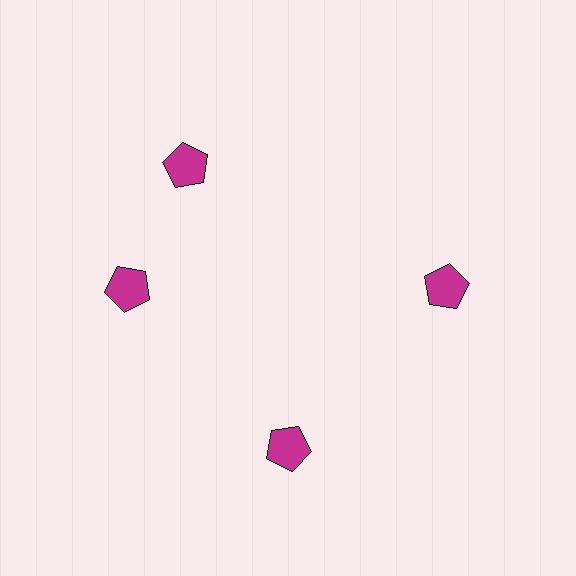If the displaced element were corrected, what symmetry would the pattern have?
It would have 4-fold rotational symmetry — the pattern would map onto itself every 90 degrees.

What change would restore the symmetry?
The symmetry would be restored by rotating it back into even spacing with its neighbors so that all 4 pentagons sit at equal angles and equal distance from the center.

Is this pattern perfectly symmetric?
No. The 4 magenta pentagons are arranged in a ring, but one element near the 12 o'clock position is rotated out of alignment along the ring, breaking the 4-fold rotational symmetry.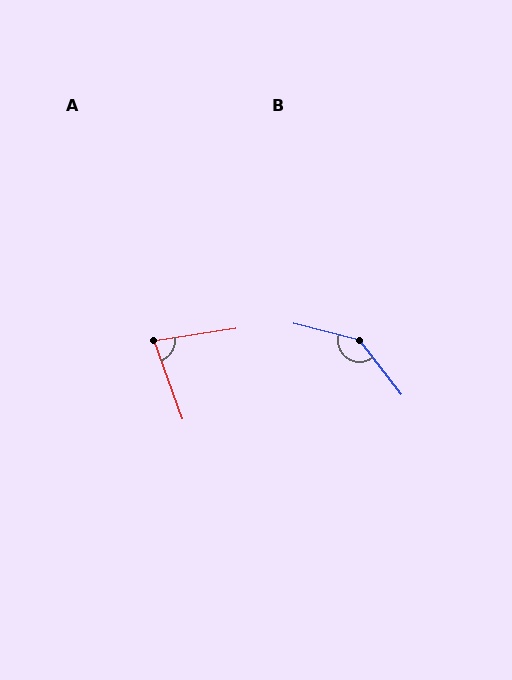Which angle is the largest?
B, at approximately 142 degrees.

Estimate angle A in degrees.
Approximately 79 degrees.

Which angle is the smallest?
A, at approximately 79 degrees.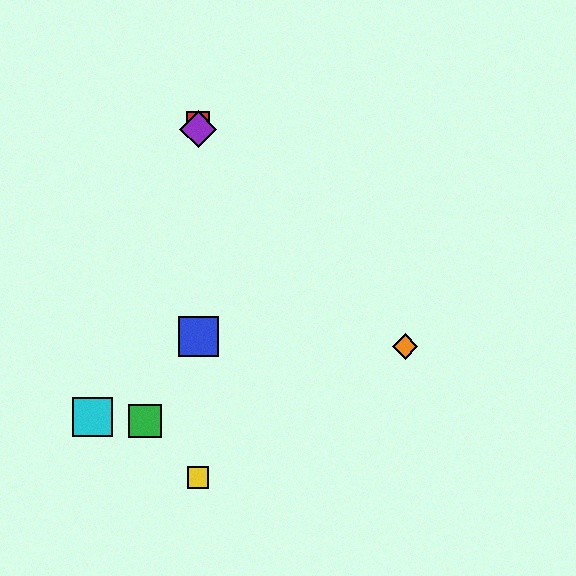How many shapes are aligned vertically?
4 shapes (the red square, the blue square, the yellow square, the purple diamond) are aligned vertically.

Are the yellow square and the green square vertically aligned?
No, the yellow square is at x≈198 and the green square is at x≈145.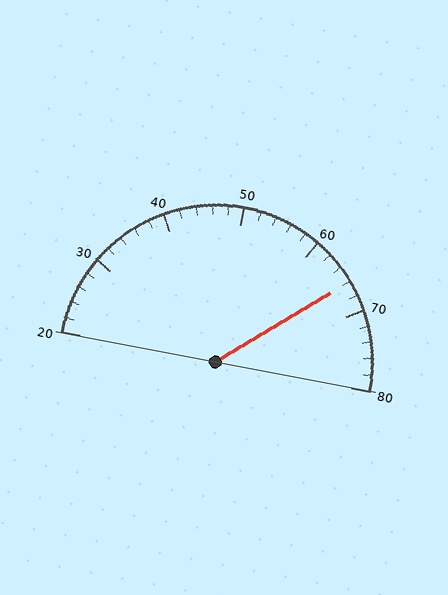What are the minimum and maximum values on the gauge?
The gauge ranges from 20 to 80.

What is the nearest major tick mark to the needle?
The nearest major tick mark is 70.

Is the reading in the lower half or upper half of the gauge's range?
The reading is in the upper half of the range (20 to 80).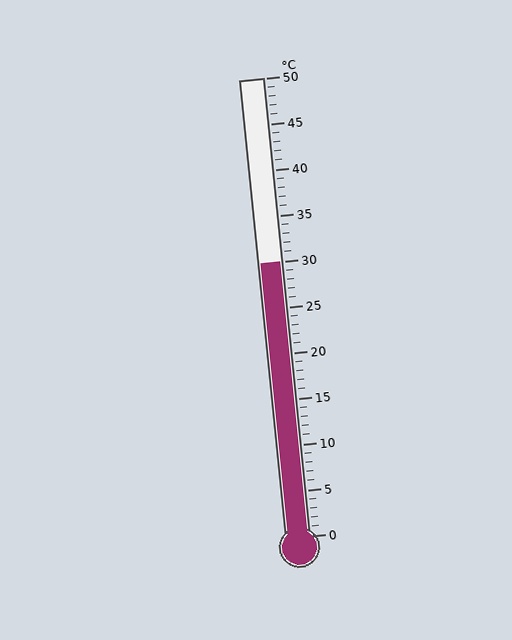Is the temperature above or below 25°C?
The temperature is above 25°C.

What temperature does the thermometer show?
The thermometer shows approximately 30°C.